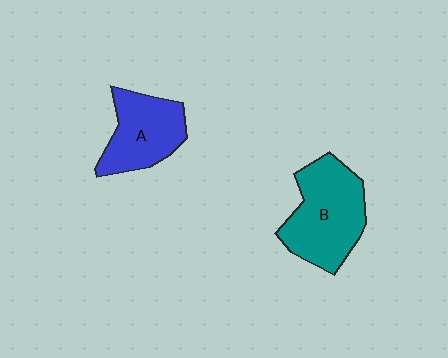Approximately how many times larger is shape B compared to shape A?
Approximately 1.3 times.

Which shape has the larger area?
Shape B (teal).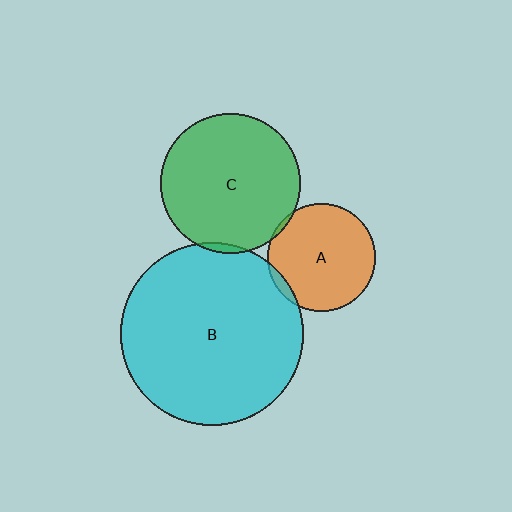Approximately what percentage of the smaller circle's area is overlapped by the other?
Approximately 5%.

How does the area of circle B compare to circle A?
Approximately 2.9 times.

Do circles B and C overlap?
Yes.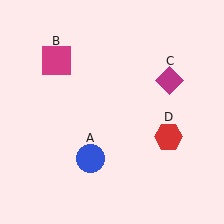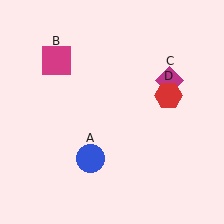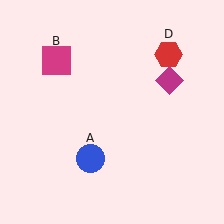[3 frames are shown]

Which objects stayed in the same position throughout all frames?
Blue circle (object A) and magenta square (object B) and magenta diamond (object C) remained stationary.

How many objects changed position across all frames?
1 object changed position: red hexagon (object D).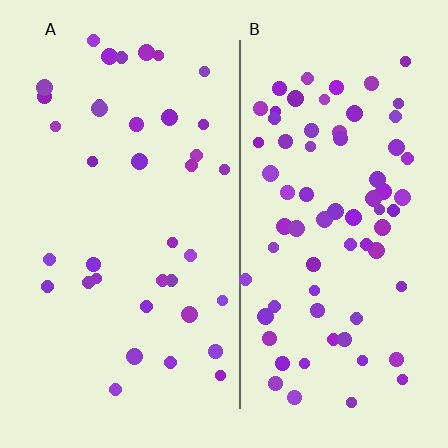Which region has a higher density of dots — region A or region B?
B (the right).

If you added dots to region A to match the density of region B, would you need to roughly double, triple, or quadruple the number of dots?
Approximately double.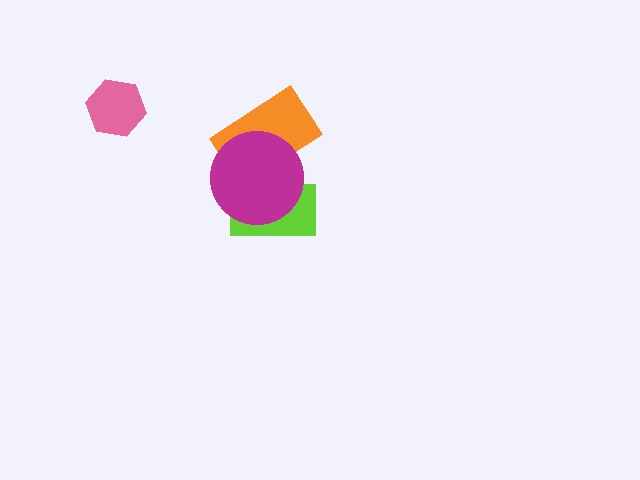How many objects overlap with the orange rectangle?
2 objects overlap with the orange rectangle.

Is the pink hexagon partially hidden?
No, no other shape covers it.